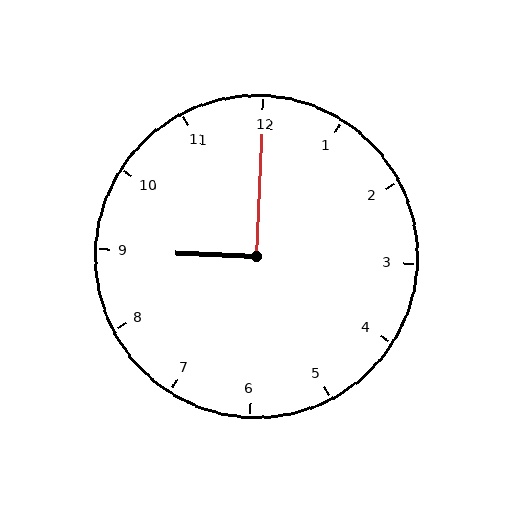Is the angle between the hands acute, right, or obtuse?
It is right.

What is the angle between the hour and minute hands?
Approximately 90 degrees.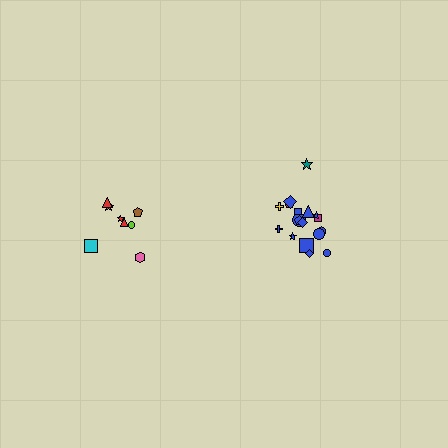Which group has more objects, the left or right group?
The right group.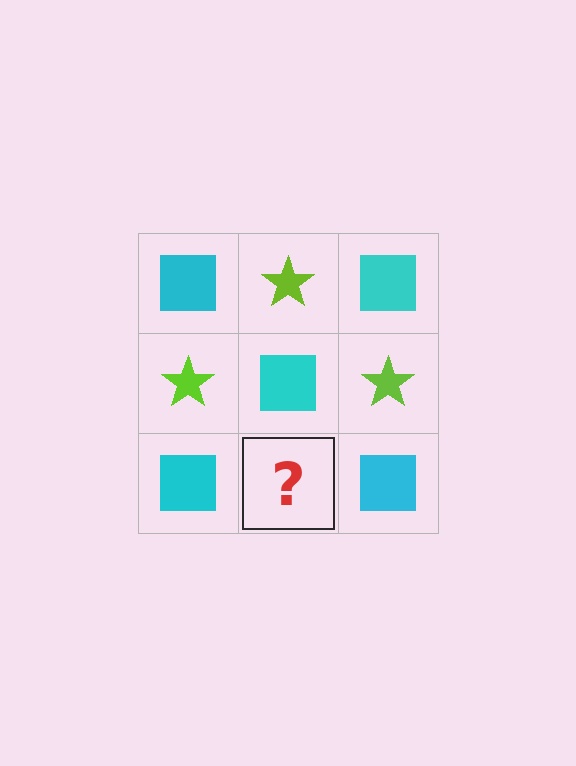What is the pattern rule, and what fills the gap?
The rule is that it alternates cyan square and lime star in a checkerboard pattern. The gap should be filled with a lime star.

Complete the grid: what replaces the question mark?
The question mark should be replaced with a lime star.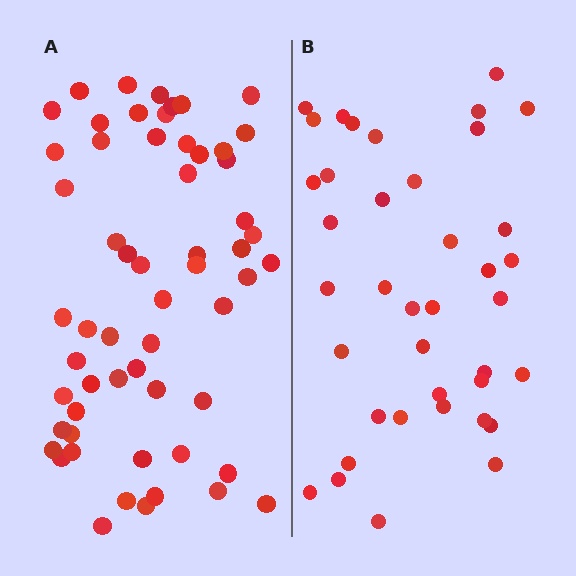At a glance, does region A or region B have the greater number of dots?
Region A (the left region) has more dots.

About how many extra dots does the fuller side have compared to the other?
Region A has approximately 20 more dots than region B.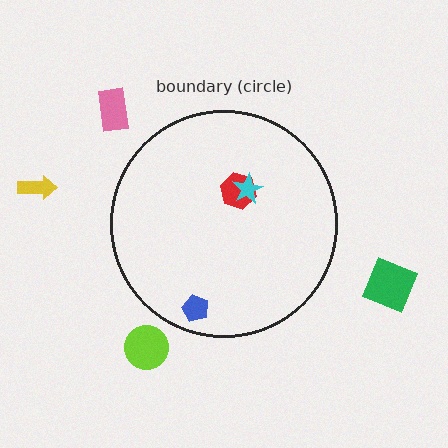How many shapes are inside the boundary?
3 inside, 4 outside.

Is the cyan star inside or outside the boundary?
Inside.